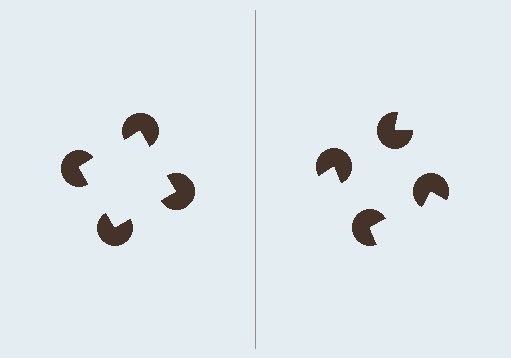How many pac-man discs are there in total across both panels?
8 — 4 on each side.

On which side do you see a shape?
An illusory square appears on the left side. On the right side the wedge cuts are rotated, so no coherent shape forms.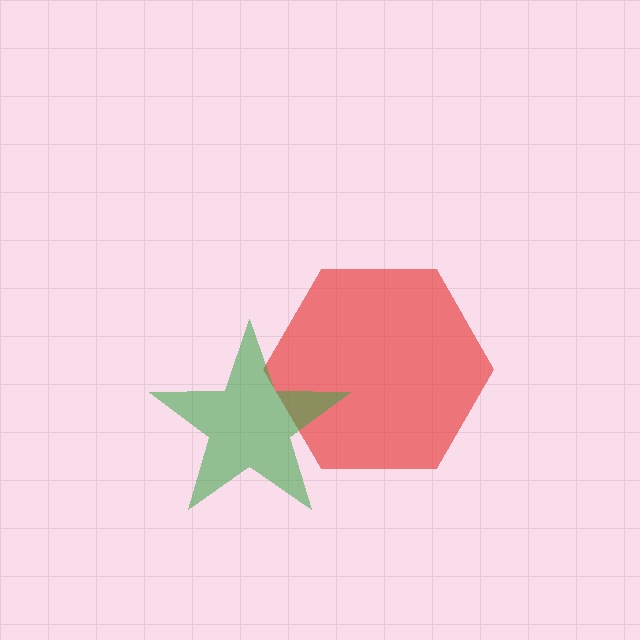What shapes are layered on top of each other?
The layered shapes are: a red hexagon, a green star.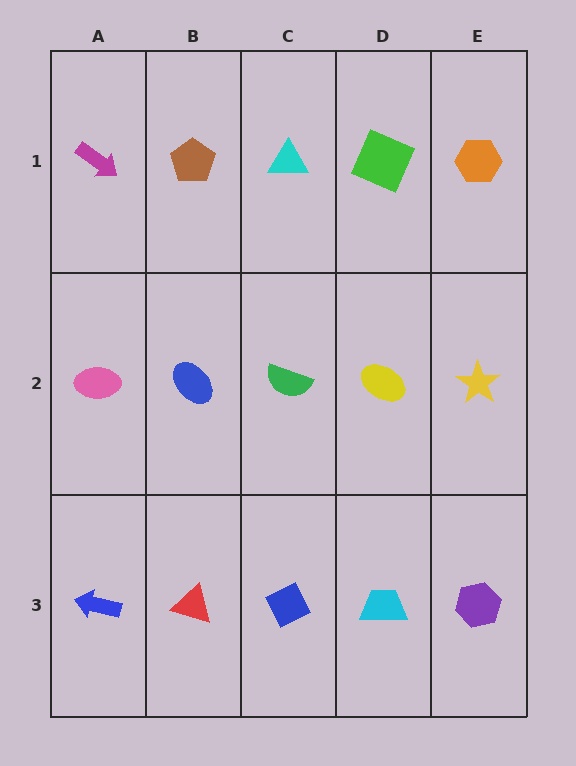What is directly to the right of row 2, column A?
A blue ellipse.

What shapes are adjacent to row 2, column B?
A brown pentagon (row 1, column B), a red triangle (row 3, column B), a pink ellipse (row 2, column A), a green semicircle (row 2, column C).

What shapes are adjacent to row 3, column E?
A yellow star (row 2, column E), a cyan trapezoid (row 3, column D).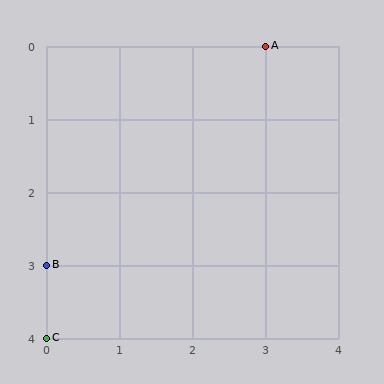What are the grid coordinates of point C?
Point C is at grid coordinates (0, 4).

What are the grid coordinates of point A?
Point A is at grid coordinates (3, 0).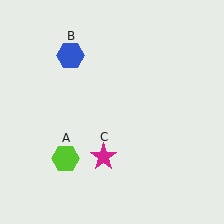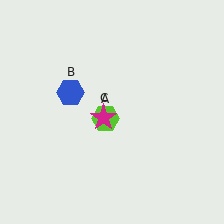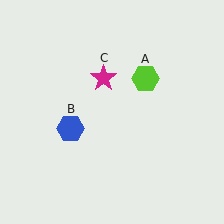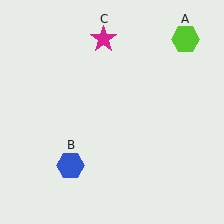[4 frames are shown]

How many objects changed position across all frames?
3 objects changed position: lime hexagon (object A), blue hexagon (object B), magenta star (object C).